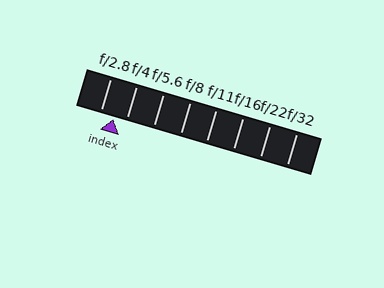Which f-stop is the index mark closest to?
The index mark is closest to f/4.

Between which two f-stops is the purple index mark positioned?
The index mark is between f/2.8 and f/4.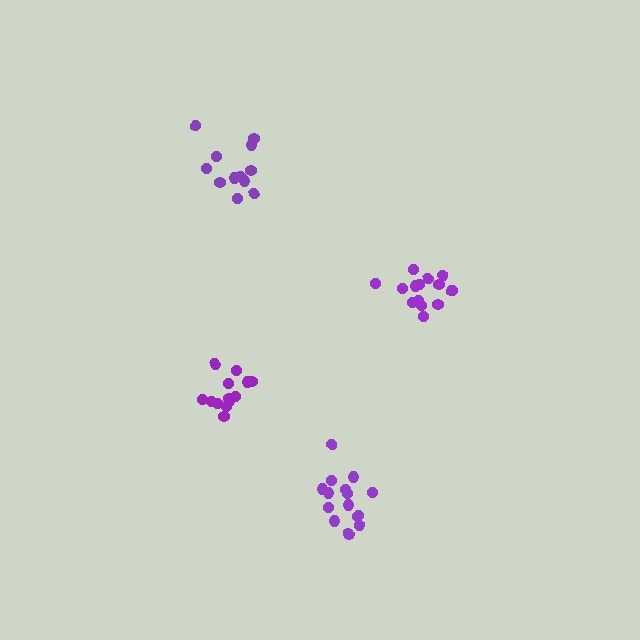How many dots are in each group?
Group 1: 14 dots, Group 2: 15 dots, Group 3: 15 dots, Group 4: 12 dots (56 total).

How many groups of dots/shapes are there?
There are 4 groups.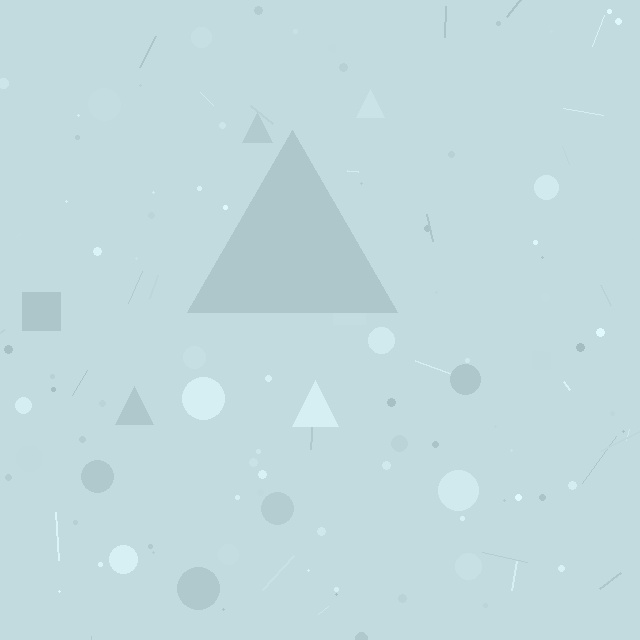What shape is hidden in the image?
A triangle is hidden in the image.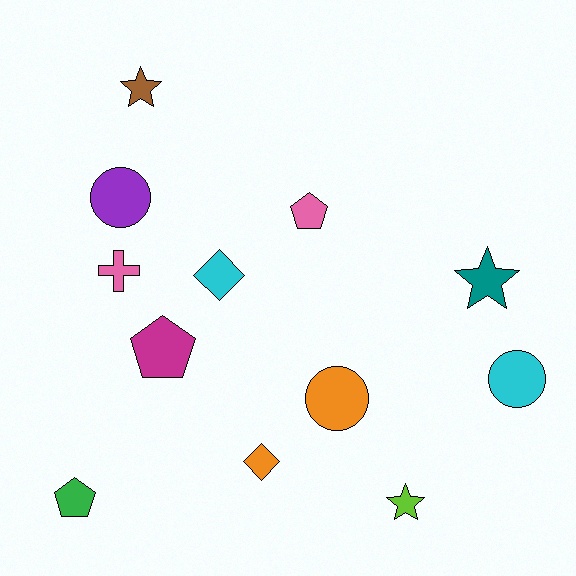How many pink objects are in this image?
There are 2 pink objects.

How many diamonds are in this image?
There are 2 diamonds.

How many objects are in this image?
There are 12 objects.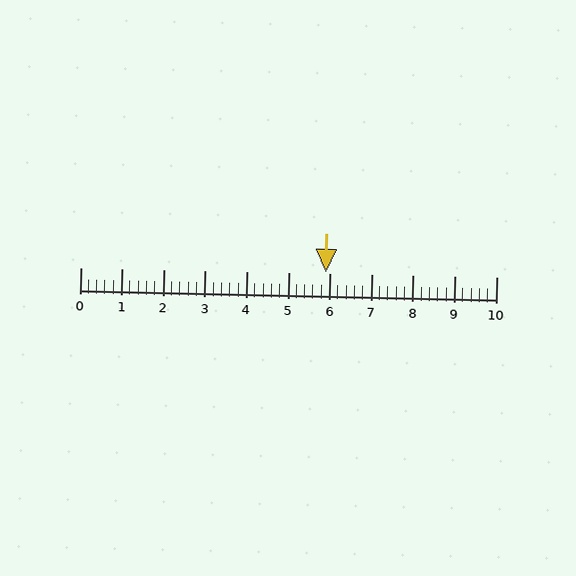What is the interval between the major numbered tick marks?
The major tick marks are spaced 1 units apart.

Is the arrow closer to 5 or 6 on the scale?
The arrow is closer to 6.